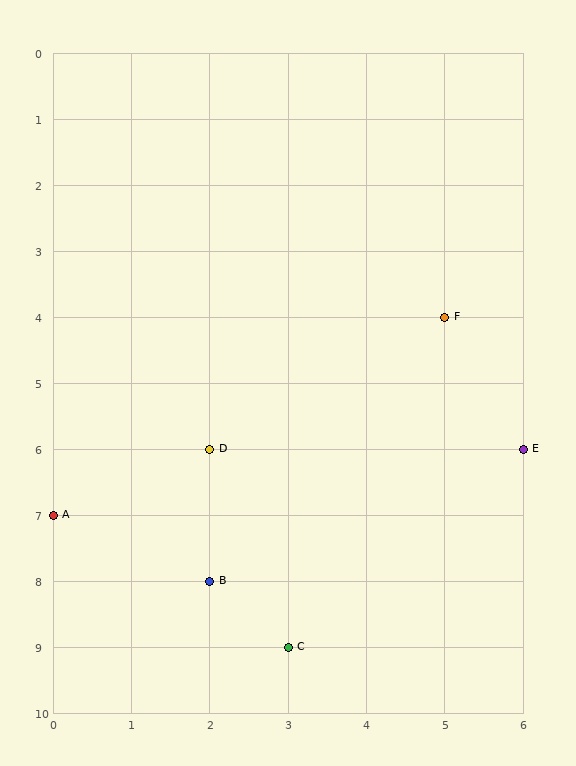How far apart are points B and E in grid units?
Points B and E are 4 columns and 2 rows apart (about 4.5 grid units diagonally).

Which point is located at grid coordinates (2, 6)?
Point D is at (2, 6).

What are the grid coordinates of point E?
Point E is at grid coordinates (6, 6).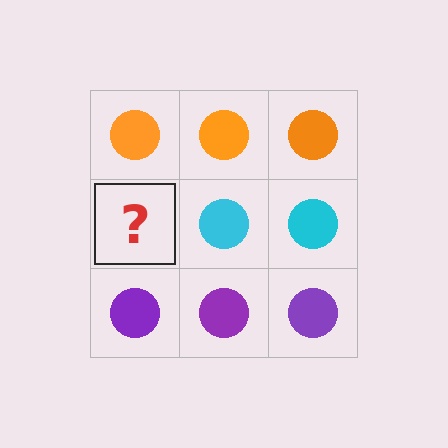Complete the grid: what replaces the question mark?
The question mark should be replaced with a cyan circle.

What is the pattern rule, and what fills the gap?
The rule is that each row has a consistent color. The gap should be filled with a cyan circle.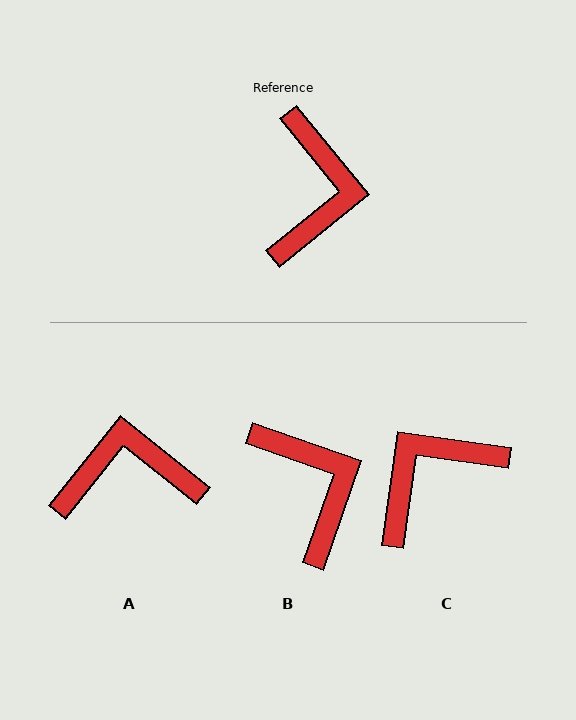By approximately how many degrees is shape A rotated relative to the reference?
Approximately 102 degrees counter-clockwise.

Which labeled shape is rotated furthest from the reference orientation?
C, about 133 degrees away.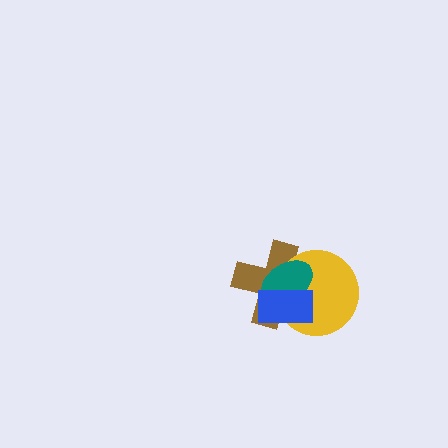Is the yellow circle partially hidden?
Yes, it is partially covered by another shape.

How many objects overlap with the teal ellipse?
3 objects overlap with the teal ellipse.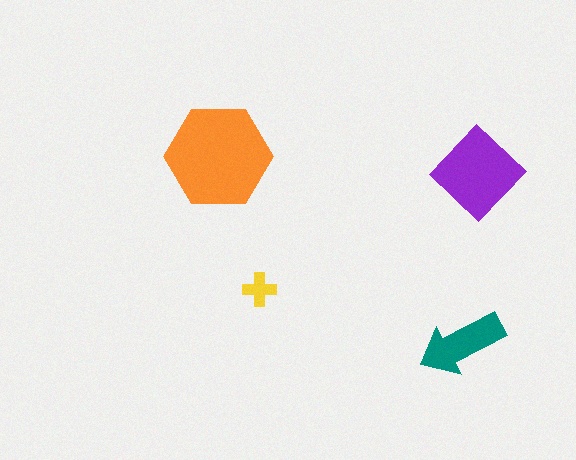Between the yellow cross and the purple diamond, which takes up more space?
The purple diamond.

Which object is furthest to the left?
The orange hexagon is leftmost.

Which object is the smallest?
The yellow cross.